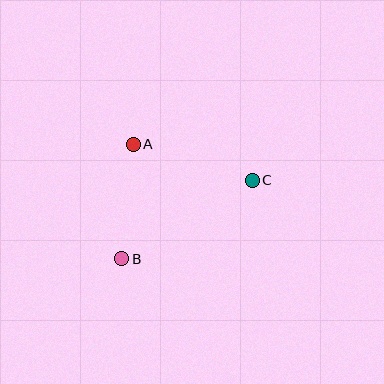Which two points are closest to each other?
Points A and B are closest to each other.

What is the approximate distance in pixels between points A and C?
The distance between A and C is approximately 124 pixels.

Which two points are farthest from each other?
Points B and C are farthest from each other.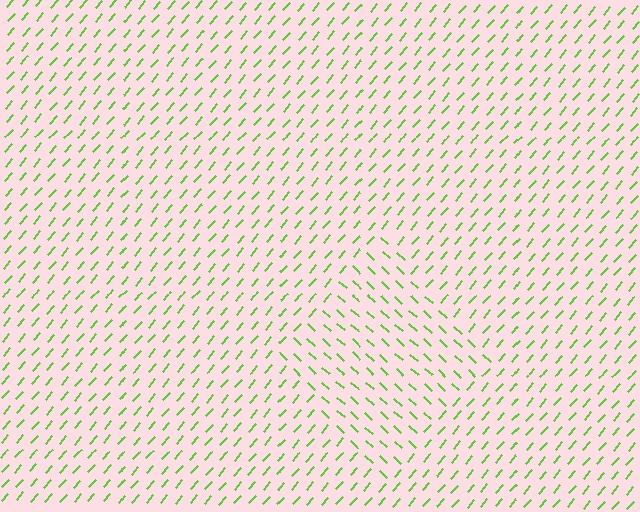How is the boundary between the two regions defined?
The boundary is defined purely by a change in line orientation (approximately 89 degrees difference). All lines are the same color and thickness.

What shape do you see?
I see a diamond.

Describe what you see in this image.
The image is filled with small lime line segments. A diamond region in the image has lines oriented differently from the surrounding lines, creating a visible texture boundary.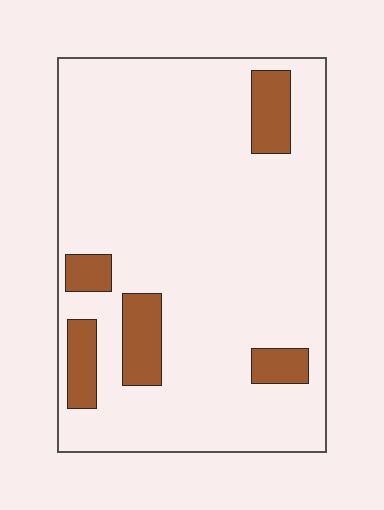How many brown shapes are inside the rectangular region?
5.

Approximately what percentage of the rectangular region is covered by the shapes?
Approximately 15%.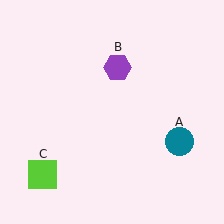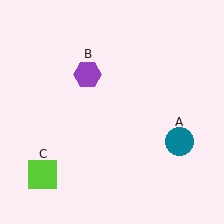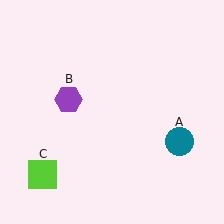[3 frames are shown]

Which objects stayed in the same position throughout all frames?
Teal circle (object A) and lime square (object C) remained stationary.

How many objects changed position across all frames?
1 object changed position: purple hexagon (object B).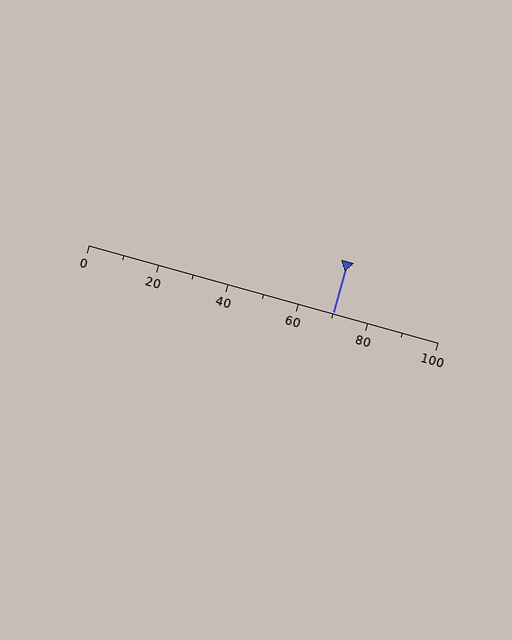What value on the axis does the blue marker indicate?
The marker indicates approximately 70.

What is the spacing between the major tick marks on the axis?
The major ticks are spaced 20 apart.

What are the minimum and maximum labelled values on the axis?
The axis runs from 0 to 100.